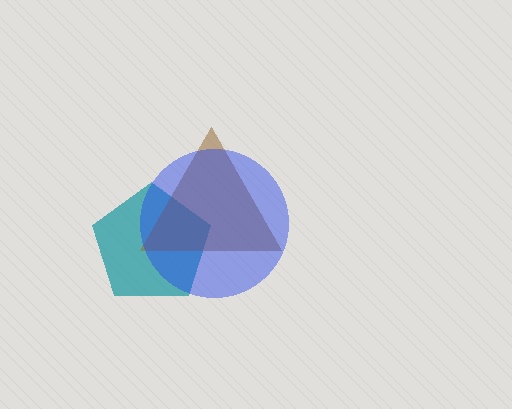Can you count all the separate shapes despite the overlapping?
Yes, there are 3 separate shapes.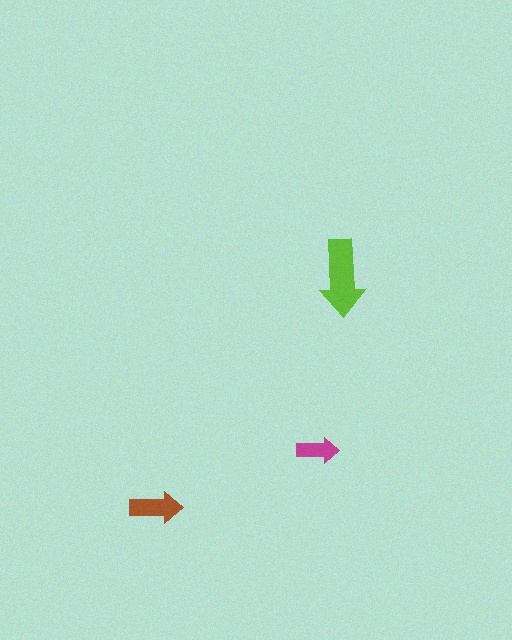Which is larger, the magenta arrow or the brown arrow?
The brown one.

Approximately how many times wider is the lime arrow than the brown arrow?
About 1.5 times wider.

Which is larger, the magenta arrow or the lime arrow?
The lime one.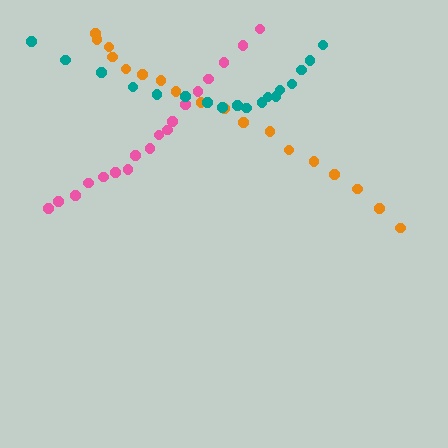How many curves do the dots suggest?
There are 3 distinct paths.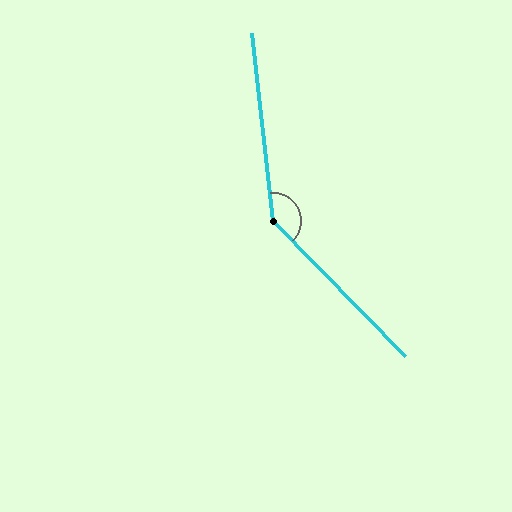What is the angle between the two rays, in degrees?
Approximately 142 degrees.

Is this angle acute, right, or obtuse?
It is obtuse.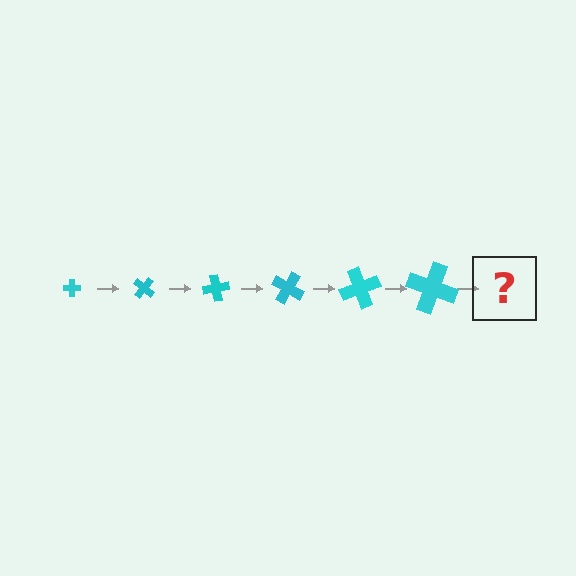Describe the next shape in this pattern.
It should be a cross, larger than the previous one and rotated 240 degrees from the start.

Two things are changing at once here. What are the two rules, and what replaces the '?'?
The two rules are that the cross grows larger each step and it rotates 40 degrees each step. The '?' should be a cross, larger than the previous one and rotated 240 degrees from the start.